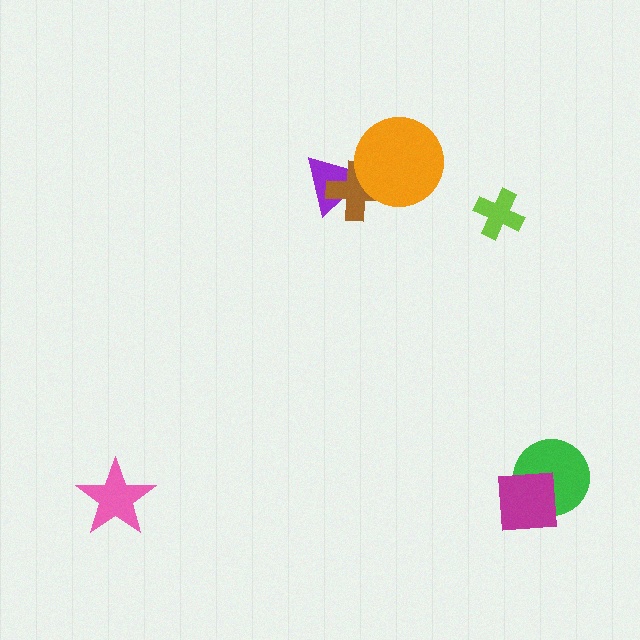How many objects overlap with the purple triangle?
2 objects overlap with the purple triangle.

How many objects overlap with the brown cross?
2 objects overlap with the brown cross.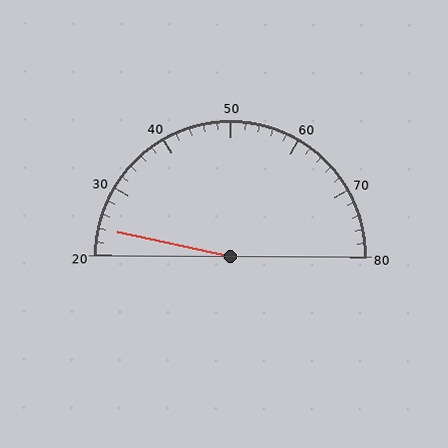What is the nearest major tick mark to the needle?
The nearest major tick mark is 20.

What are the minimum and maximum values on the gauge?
The gauge ranges from 20 to 80.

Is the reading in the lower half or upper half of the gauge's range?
The reading is in the lower half of the range (20 to 80).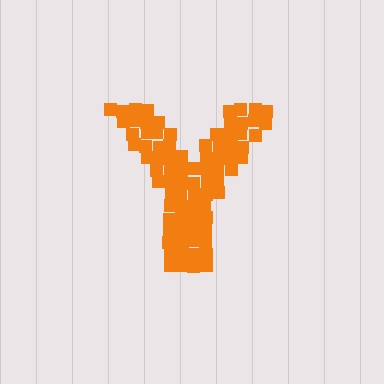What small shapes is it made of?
It is made of small squares.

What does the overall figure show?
The overall figure shows the letter Y.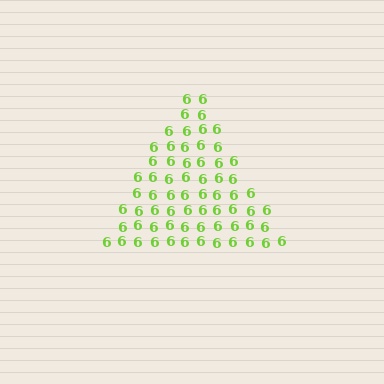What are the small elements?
The small elements are digit 6's.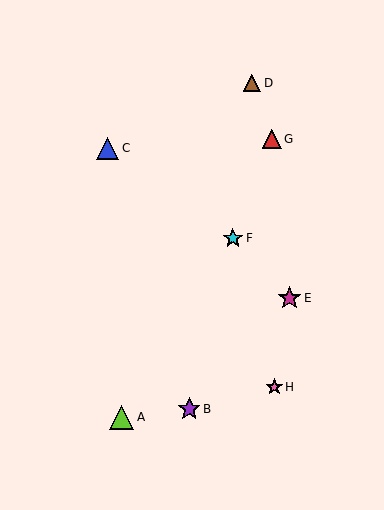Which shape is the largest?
The lime triangle (labeled A) is the largest.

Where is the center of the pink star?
The center of the pink star is at (274, 387).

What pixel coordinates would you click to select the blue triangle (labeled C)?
Click at (107, 148) to select the blue triangle C.